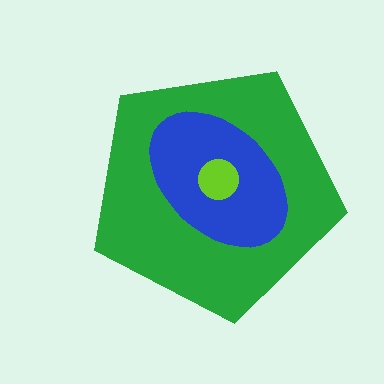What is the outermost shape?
The green pentagon.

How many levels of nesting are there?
3.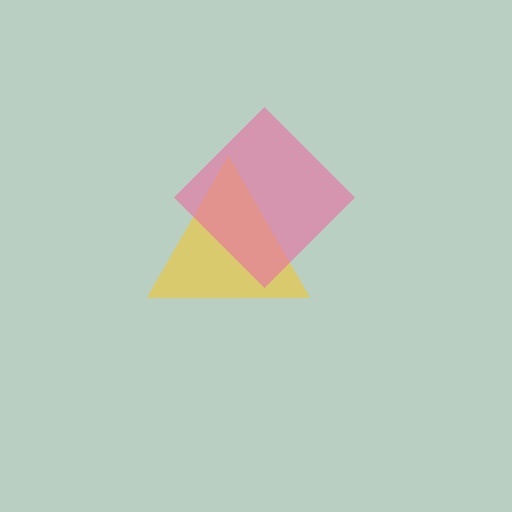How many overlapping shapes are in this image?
There are 2 overlapping shapes in the image.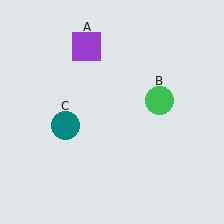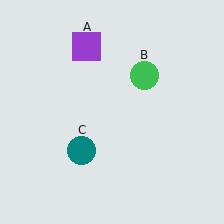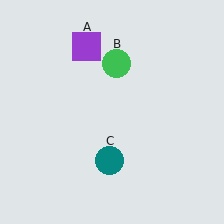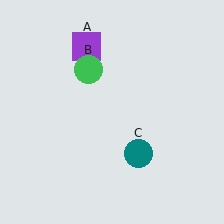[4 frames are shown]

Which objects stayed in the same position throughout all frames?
Purple square (object A) remained stationary.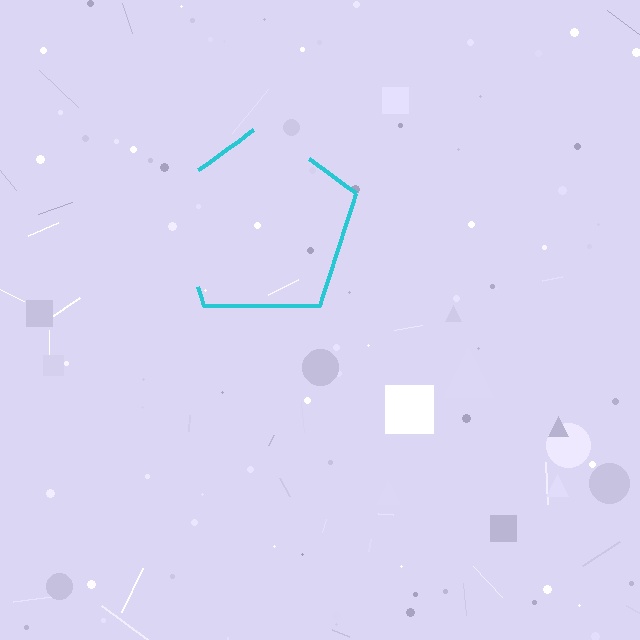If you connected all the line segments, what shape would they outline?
They would outline a pentagon.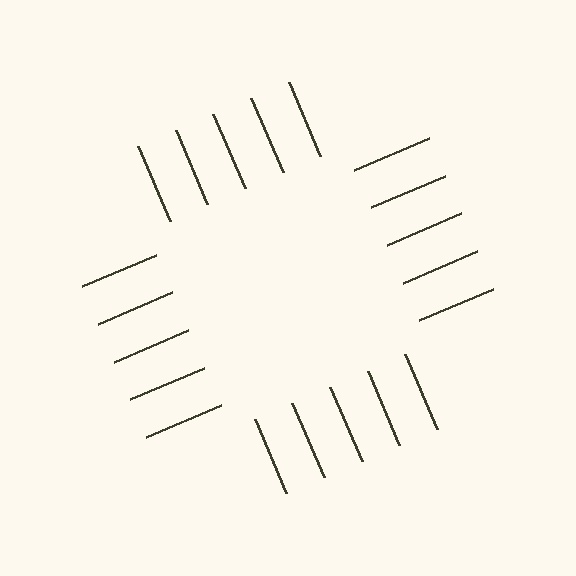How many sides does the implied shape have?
4 sides — the line-ends trace a square.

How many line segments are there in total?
20 — 5 along each of the 4 edges.